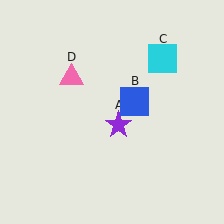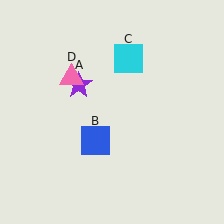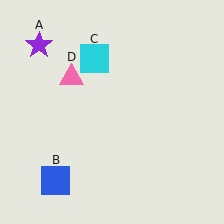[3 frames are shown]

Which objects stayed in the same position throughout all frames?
Pink triangle (object D) remained stationary.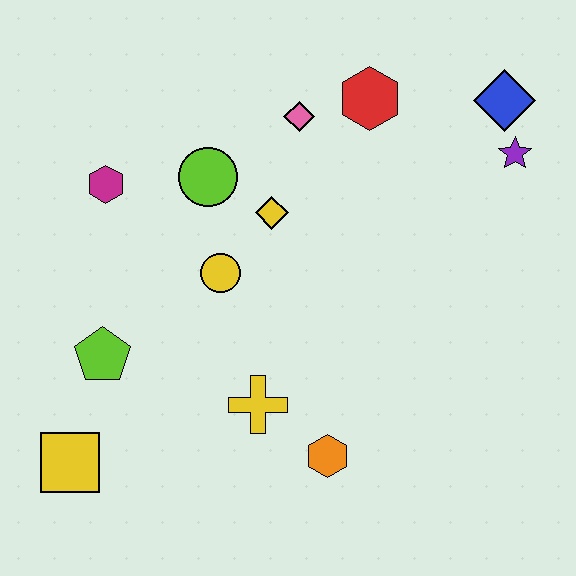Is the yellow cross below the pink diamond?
Yes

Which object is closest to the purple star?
The blue diamond is closest to the purple star.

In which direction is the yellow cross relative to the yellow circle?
The yellow cross is below the yellow circle.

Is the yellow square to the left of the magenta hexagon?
Yes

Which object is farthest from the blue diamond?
The yellow square is farthest from the blue diamond.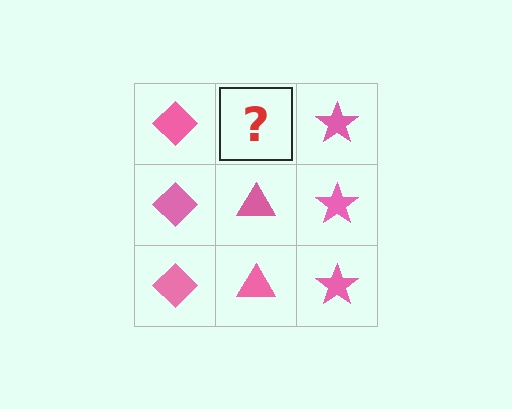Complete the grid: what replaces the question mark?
The question mark should be replaced with a pink triangle.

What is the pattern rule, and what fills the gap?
The rule is that each column has a consistent shape. The gap should be filled with a pink triangle.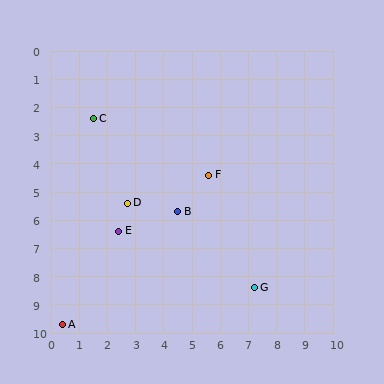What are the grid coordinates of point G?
Point G is at approximately (7.2, 8.4).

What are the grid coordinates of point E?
Point E is at approximately (2.4, 6.4).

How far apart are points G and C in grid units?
Points G and C are about 8.3 grid units apart.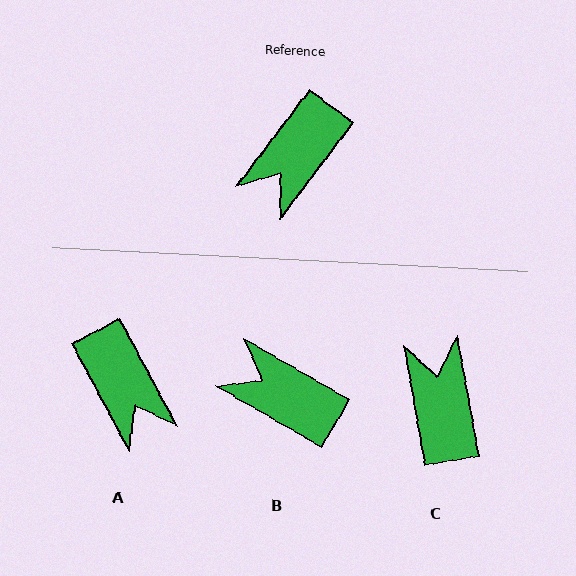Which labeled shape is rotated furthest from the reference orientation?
C, about 133 degrees away.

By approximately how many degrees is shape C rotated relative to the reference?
Approximately 133 degrees clockwise.